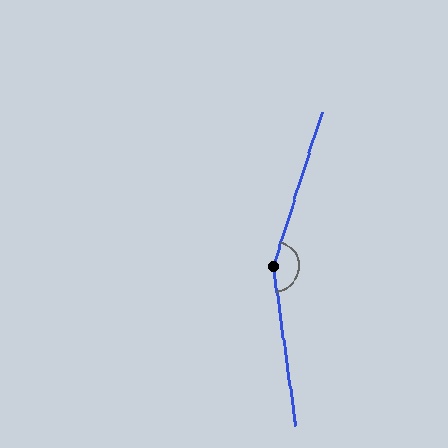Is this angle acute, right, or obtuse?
It is obtuse.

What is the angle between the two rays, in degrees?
Approximately 154 degrees.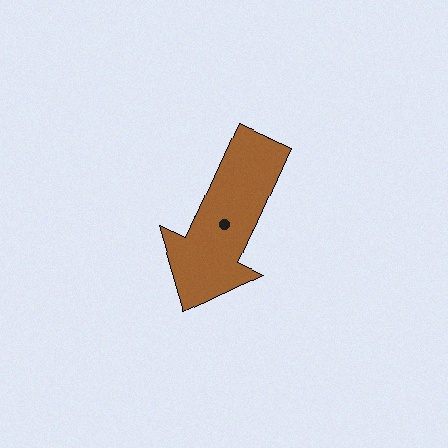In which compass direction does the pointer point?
Southwest.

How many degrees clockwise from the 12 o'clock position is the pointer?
Approximately 204 degrees.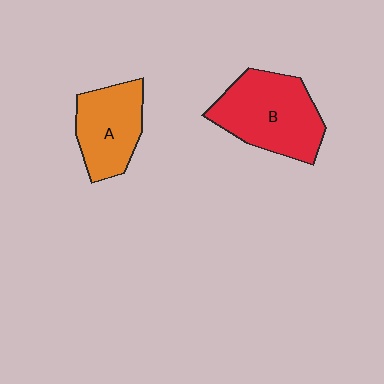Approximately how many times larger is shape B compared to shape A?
Approximately 1.4 times.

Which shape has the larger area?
Shape B (red).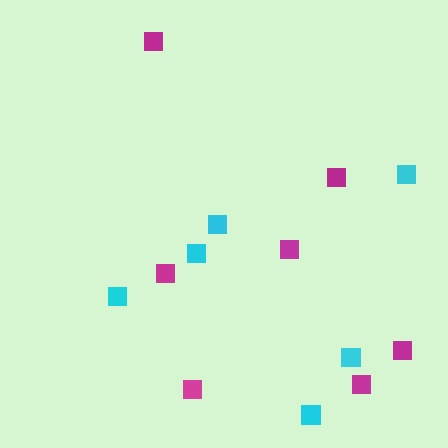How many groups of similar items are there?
There are 2 groups: one group of cyan squares (6) and one group of magenta squares (7).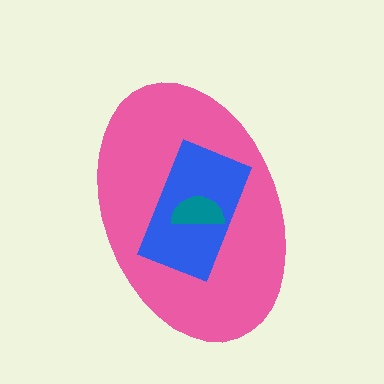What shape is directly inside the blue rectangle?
The teal semicircle.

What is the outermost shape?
The pink ellipse.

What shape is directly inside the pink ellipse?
The blue rectangle.